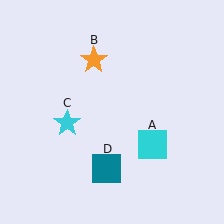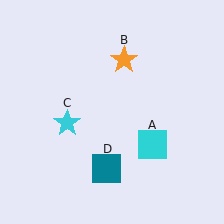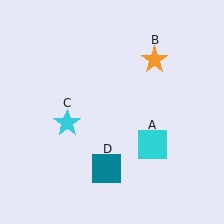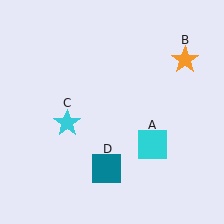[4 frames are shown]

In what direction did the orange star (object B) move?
The orange star (object B) moved right.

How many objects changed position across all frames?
1 object changed position: orange star (object B).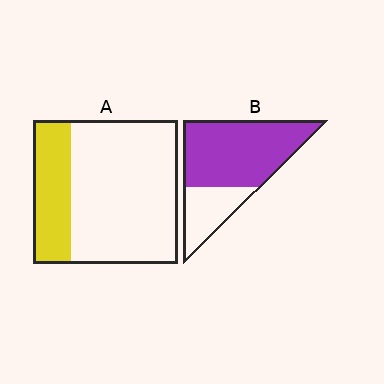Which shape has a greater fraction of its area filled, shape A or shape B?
Shape B.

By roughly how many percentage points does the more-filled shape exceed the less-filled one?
By roughly 45 percentage points (B over A).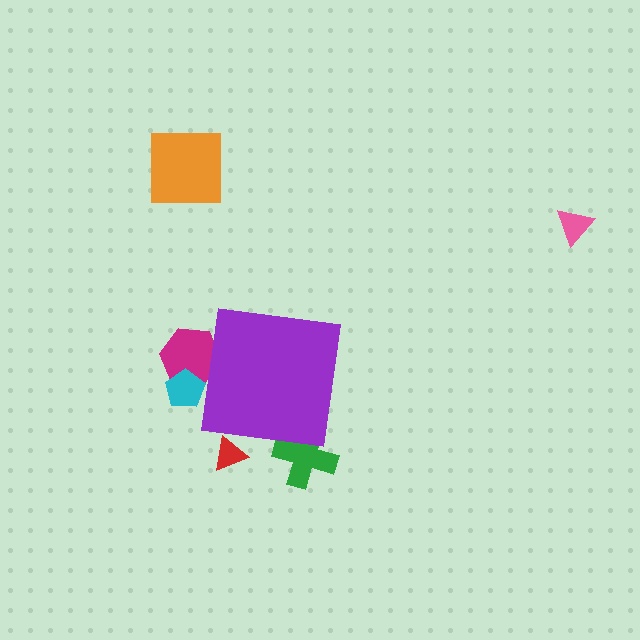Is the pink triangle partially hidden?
No, the pink triangle is fully visible.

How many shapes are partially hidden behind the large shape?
4 shapes are partially hidden.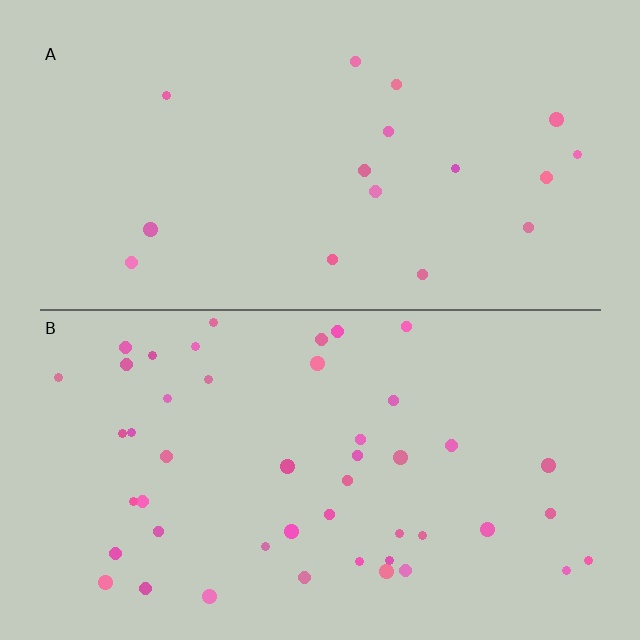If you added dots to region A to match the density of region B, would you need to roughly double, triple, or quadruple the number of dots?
Approximately triple.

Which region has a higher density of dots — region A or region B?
B (the bottom).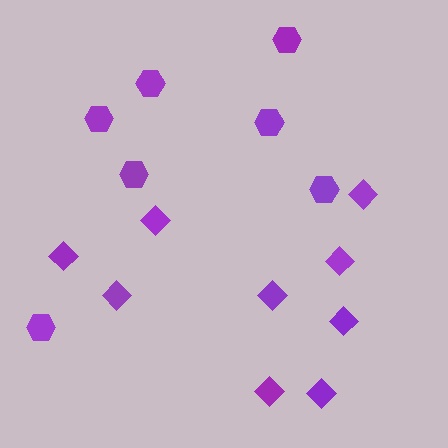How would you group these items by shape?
There are 2 groups: one group of diamonds (9) and one group of hexagons (7).